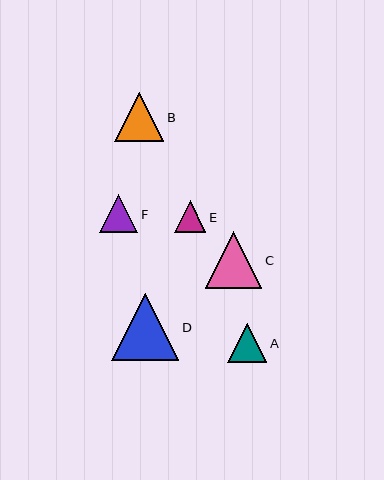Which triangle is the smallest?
Triangle E is the smallest with a size of approximately 31 pixels.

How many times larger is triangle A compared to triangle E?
Triangle A is approximately 1.3 times the size of triangle E.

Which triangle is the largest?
Triangle D is the largest with a size of approximately 67 pixels.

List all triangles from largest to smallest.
From largest to smallest: D, C, B, A, F, E.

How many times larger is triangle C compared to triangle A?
Triangle C is approximately 1.5 times the size of triangle A.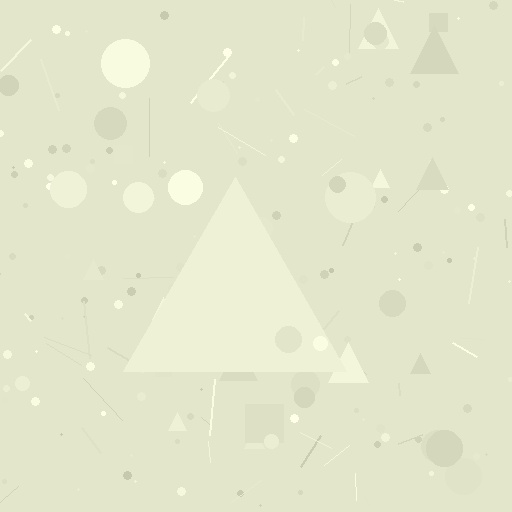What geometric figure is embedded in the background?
A triangle is embedded in the background.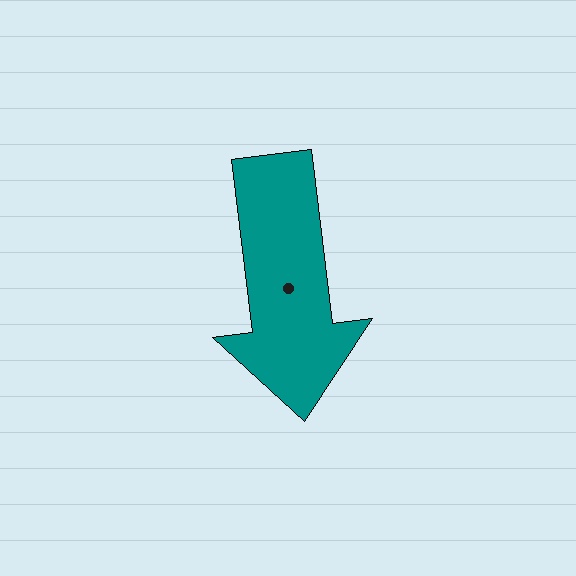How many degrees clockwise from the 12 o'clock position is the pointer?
Approximately 173 degrees.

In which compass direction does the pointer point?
South.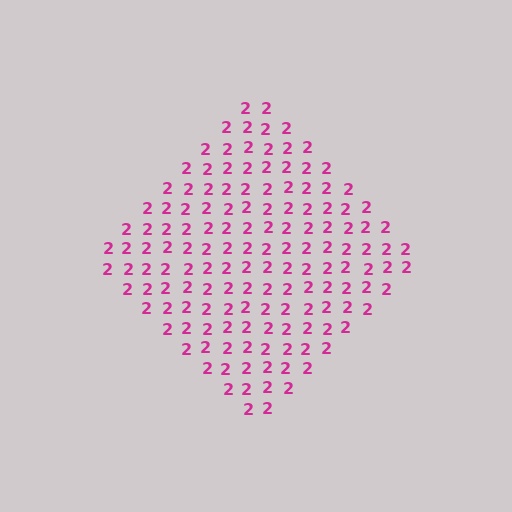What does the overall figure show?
The overall figure shows a diamond.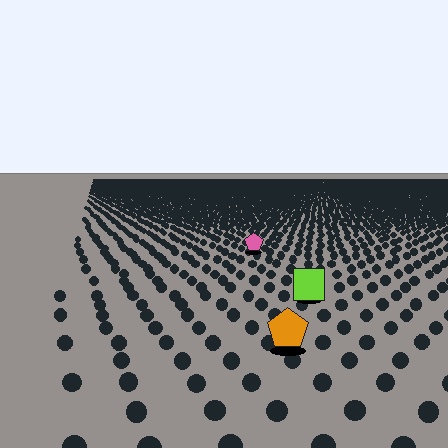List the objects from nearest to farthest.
From nearest to farthest: the orange pentagon, the lime square, the pink pentagon.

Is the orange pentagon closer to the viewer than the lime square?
Yes. The orange pentagon is closer — you can tell from the texture gradient: the ground texture is coarser near it.